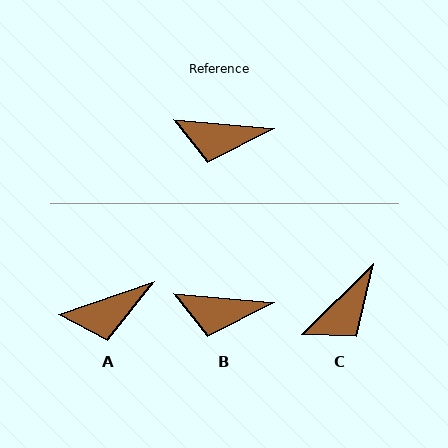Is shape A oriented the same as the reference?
No, it is off by about 24 degrees.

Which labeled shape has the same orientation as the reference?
B.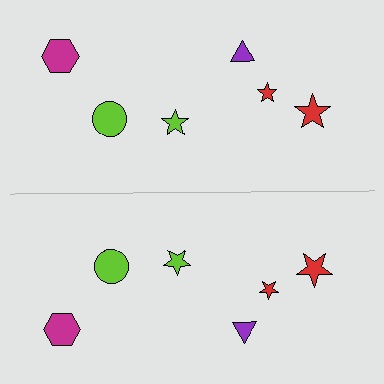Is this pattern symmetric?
Yes, this pattern has bilateral (reflection) symmetry.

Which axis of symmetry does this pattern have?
The pattern has a horizontal axis of symmetry running through the center of the image.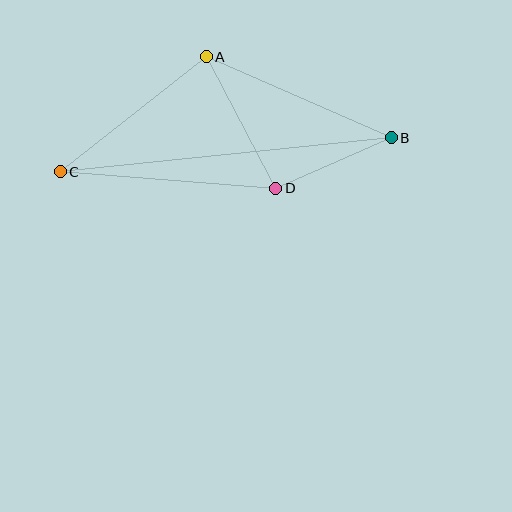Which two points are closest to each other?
Points B and D are closest to each other.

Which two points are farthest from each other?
Points B and C are farthest from each other.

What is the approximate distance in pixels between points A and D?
The distance between A and D is approximately 149 pixels.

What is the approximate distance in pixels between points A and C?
The distance between A and C is approximately 185 pixels.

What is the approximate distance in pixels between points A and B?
The distance between A and B is approximately 202 pixels.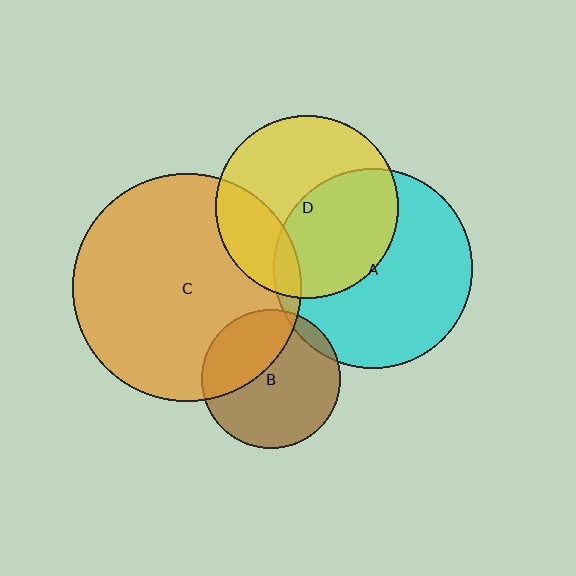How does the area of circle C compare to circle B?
Approximately 2.7 times.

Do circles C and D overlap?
Yes.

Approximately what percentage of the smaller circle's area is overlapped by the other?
Approximately 25%.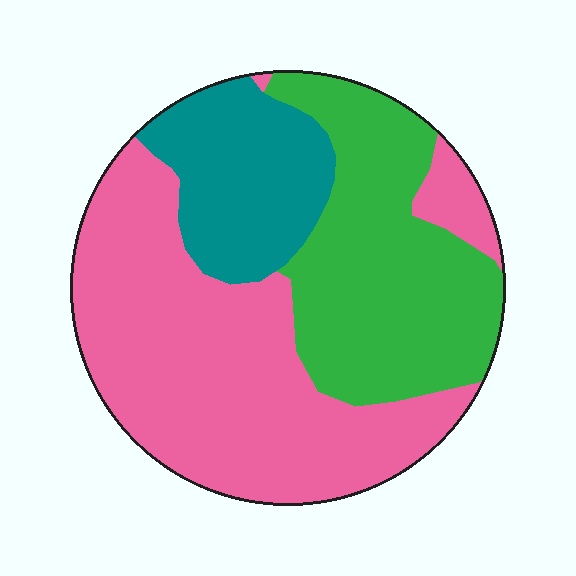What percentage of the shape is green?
Green takes up about one third (1/3) of the shape.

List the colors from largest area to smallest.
From largest to smallest: pink, green, teal.